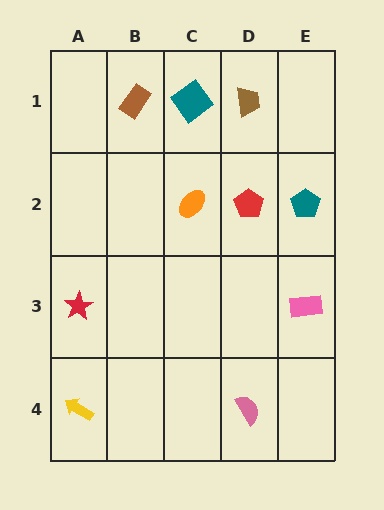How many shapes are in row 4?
2 shapes.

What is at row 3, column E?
A pink rectangle.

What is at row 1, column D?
A brown trapezoid.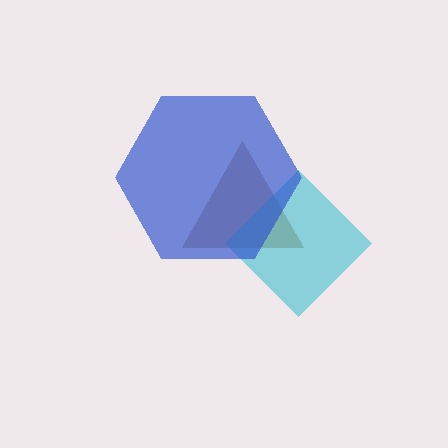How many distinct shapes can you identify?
There are 3 distinct shapes: a brown triangle, a cyan diamond, a blue hexagon.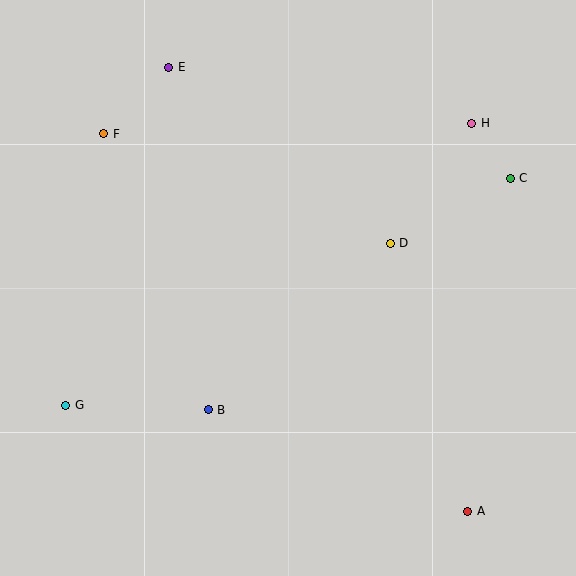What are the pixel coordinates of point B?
Point B is at (208, 410).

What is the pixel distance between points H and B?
The distance between H and B is 389 pixels.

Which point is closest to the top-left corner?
Point F is closest to the top-left corner.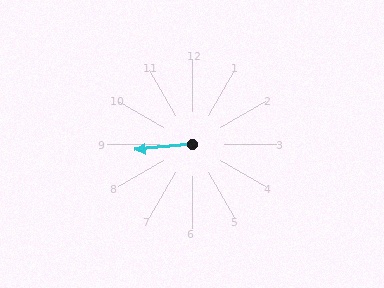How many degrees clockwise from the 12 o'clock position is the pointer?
Approximately 264 degrees.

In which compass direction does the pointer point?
West.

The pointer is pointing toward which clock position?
Roughly 9 o'clock.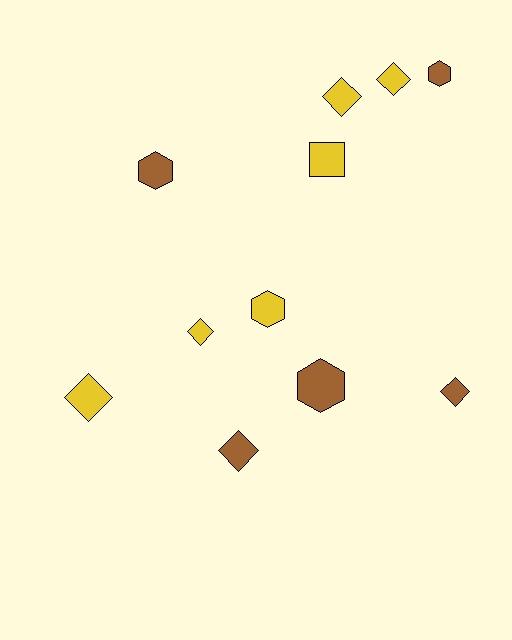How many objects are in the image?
There are 11 objects.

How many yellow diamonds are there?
There are 4 yellow diamonds.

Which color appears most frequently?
Yellow, with 6 objects.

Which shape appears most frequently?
Diamond, with 6 objects.